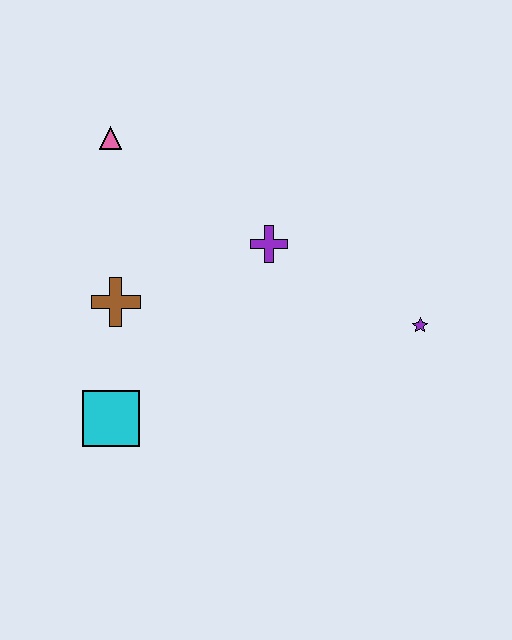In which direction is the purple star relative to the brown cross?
The purple star is to the right of the brown cross.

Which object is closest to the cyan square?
The brown cross is closest to the cyan square.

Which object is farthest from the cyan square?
The purple star is farthest from the cyan square.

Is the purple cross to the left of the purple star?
Yes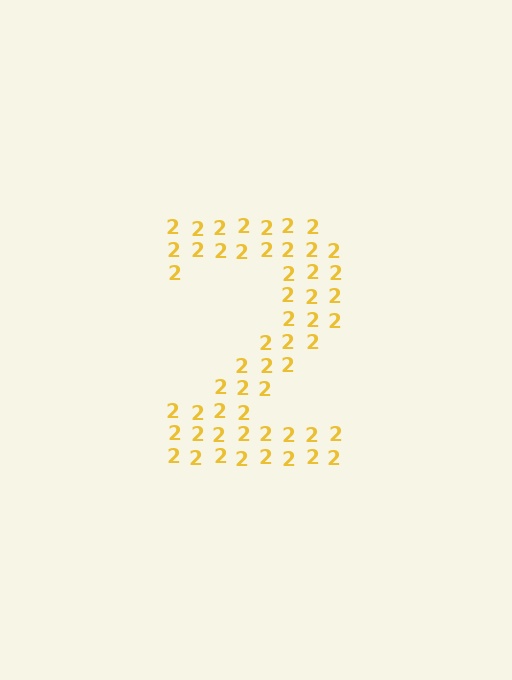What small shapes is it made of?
It is made of small digit 2's.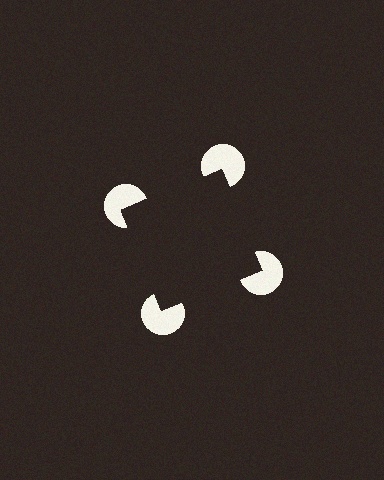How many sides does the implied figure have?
4 sides.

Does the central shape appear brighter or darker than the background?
It typically appears slightly darker than the background, even though no actual brightness change is drawn.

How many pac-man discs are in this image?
There are 4 — one at each vertex of the illusory square.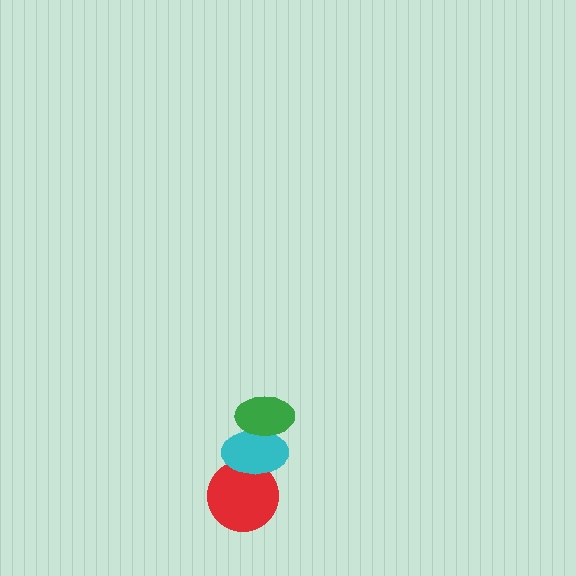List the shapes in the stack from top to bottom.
From top to bottom: the green ellipse, the cyan ellipse, the red circle.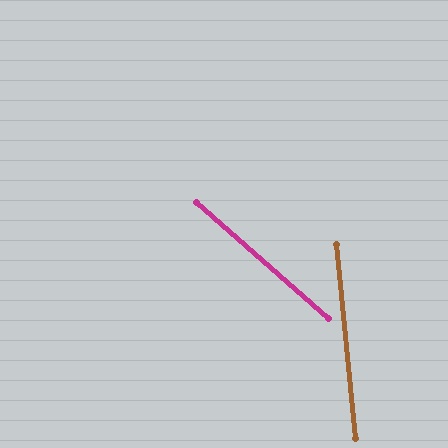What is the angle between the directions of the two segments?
Approximately 43 degrees.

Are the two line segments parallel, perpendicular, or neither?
Neither parallel nor perpendicular — they differ by about 43°.